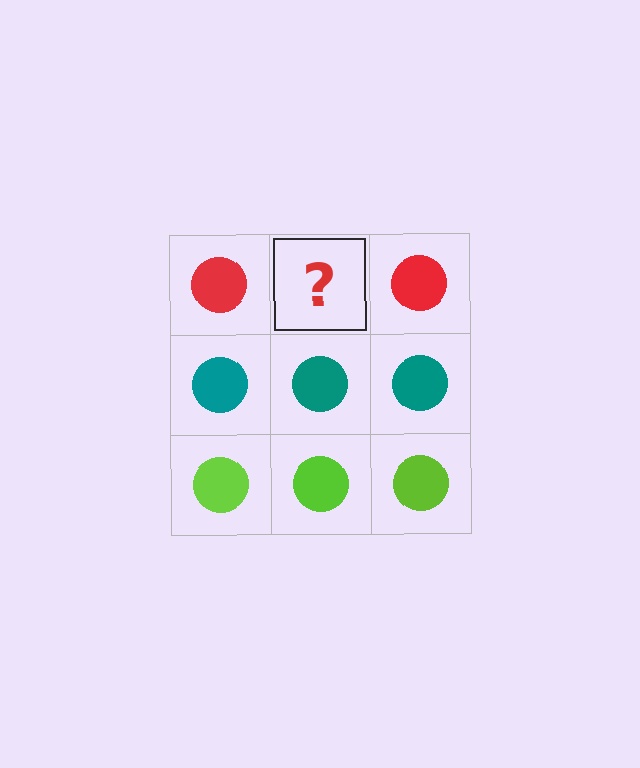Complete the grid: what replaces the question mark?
The question mark should be replaced with a red circle.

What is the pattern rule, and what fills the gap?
The rule is that each row has a consistent color. The gap should be filled with a red circle.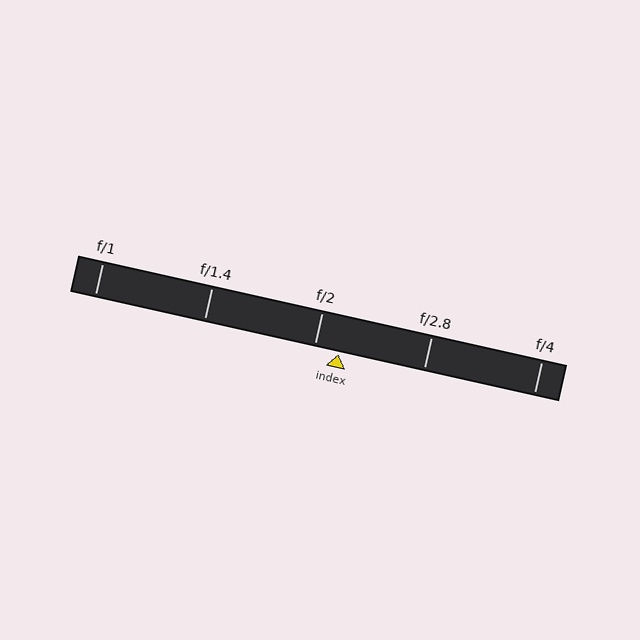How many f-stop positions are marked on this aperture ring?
There are 5 f-stop positions marked.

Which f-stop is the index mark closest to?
The index mark is closest to f/2.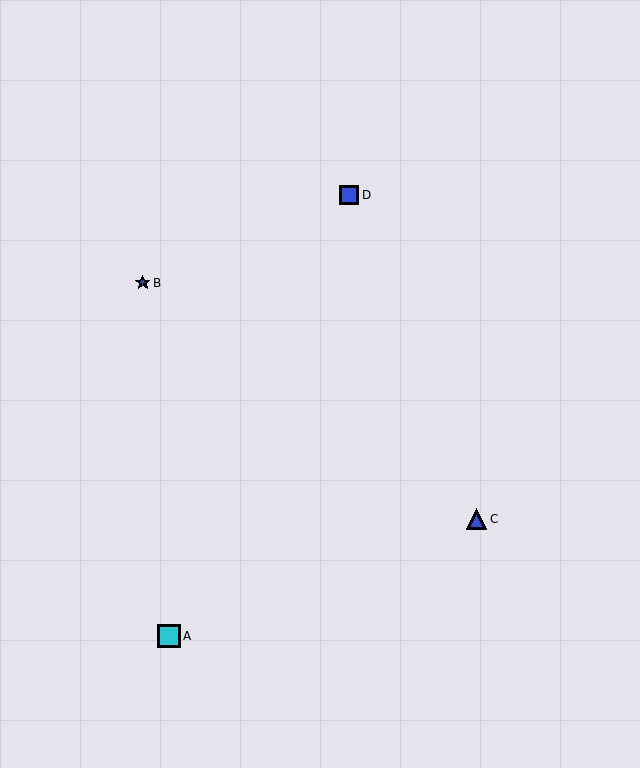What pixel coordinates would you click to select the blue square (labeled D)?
Click at (349, 195) to select the blue square D.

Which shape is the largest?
The cyan square (labeled A) is the largest.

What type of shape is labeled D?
Shape D is a blue square.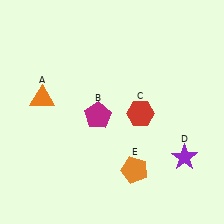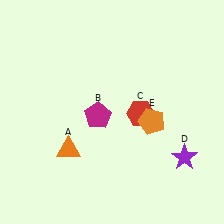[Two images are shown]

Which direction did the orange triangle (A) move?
The orange triangle (A) moved down.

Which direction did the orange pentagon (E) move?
The orange pentagon (E) moved up.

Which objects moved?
The objects that moved are: the orange triangle (A), the orange pentagon (E).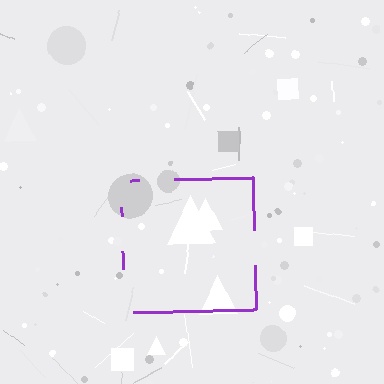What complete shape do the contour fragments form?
The contour fragments form a square.